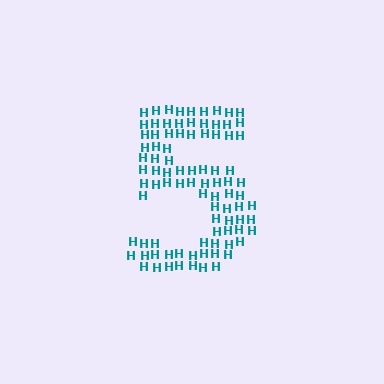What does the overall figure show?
The overall figure shows the digit 5.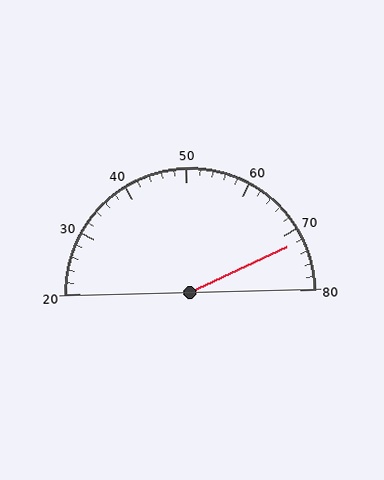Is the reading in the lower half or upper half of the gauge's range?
The reading is in the upper half of the range (20 to 80).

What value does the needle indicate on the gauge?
The needle indicates approximately 72.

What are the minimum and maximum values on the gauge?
The gauge ranges from 20 to 80.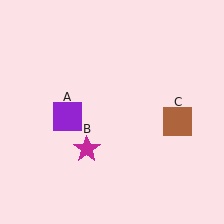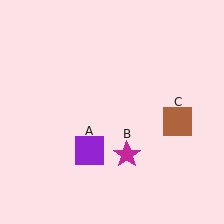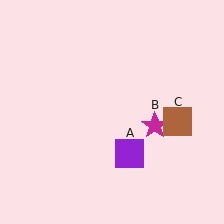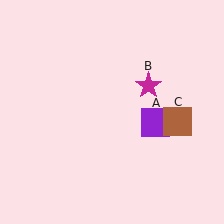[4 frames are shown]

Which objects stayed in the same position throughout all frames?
Brown square (object C) remained stationary.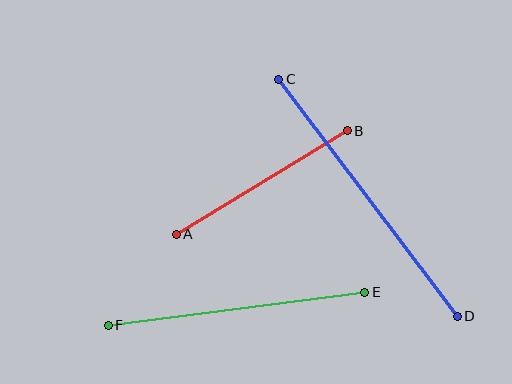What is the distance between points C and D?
The distance is approximately 296 pixels.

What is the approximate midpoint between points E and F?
The midpoint is at approximately (236, 309) pixels.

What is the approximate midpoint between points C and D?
The midpoint is at approximately (368, 198) pixels.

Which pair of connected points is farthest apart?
Points C and D are farthest apart.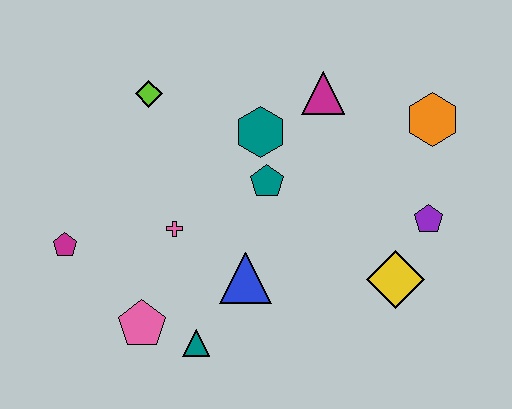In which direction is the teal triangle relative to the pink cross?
The teal triangle is below the pink cross.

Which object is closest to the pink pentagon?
The teal triangle is closest to the pink pentagon.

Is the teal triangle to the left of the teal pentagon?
Yes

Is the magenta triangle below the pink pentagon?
No